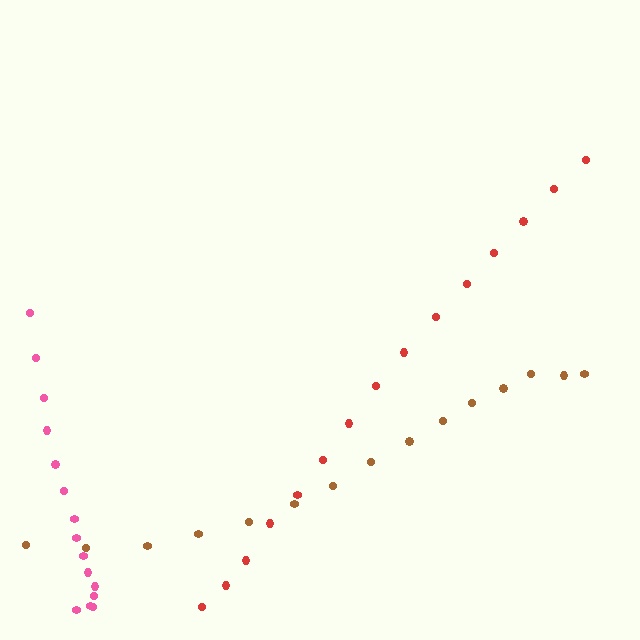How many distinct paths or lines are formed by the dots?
There are 3 distinct paths.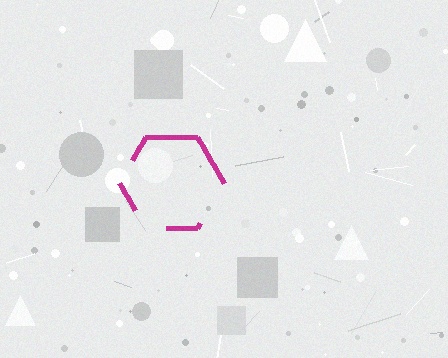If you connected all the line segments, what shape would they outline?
They would outline a hexagon.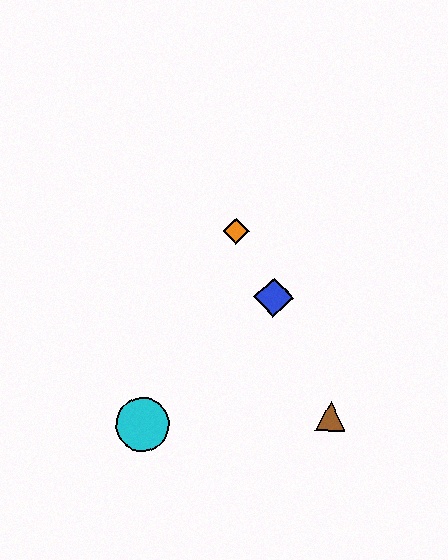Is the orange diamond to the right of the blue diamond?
No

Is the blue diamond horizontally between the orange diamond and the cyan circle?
No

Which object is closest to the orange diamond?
The blue diamond is closest to the orange diamond.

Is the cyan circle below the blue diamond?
Yes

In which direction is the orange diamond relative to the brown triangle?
The orange diamond is above the brown triangle.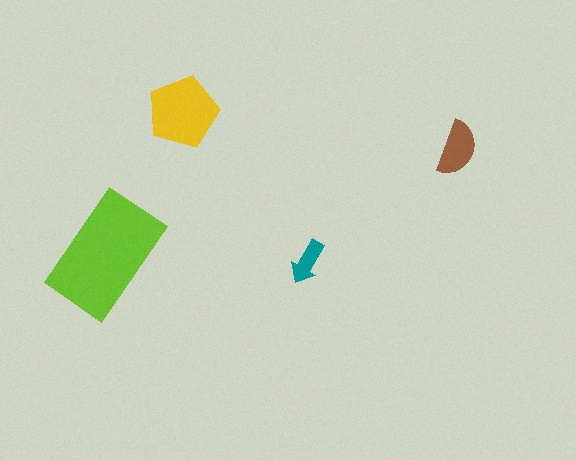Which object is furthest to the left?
The lime rectangle is leftmost.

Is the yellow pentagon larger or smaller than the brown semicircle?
Larger.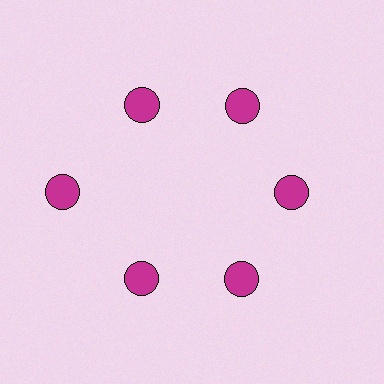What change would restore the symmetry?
The symmetry would be restored by moving it inward, back onto the ring so that all 6 circles sit at equal angles and equal distance from the center.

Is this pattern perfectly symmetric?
No. The 6 magenta circles are arranged in a ring, but one element near the 9 o'clock position is pushed outward from the center, breaking the 6-fold rotational symmetry.